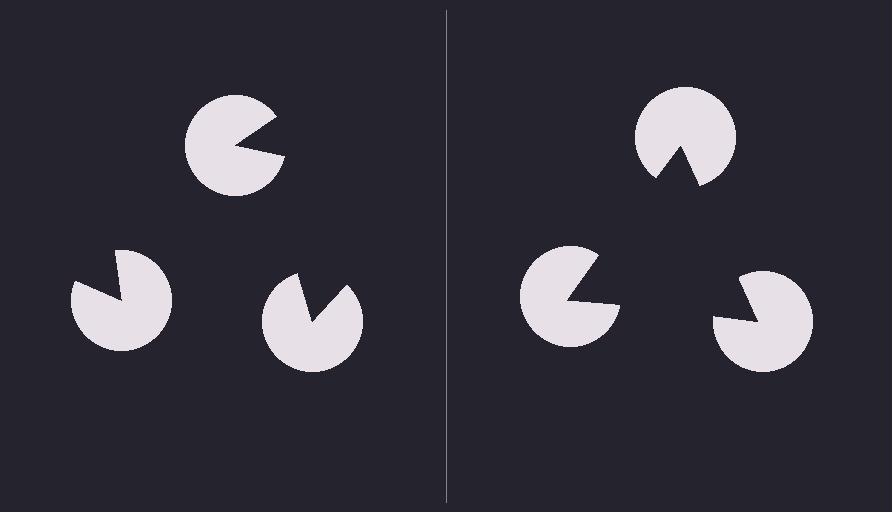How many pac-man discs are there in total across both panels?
6 — 3 on each side.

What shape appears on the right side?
An illusory triangle.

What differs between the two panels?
The pac-man discs are positioned identically on both sides; only the wedge orientations differ. On the right they align to a triangle; on the left they are misaligned.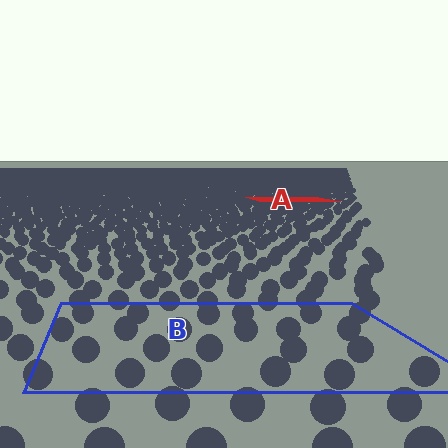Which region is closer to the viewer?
Region B is closer. The texture elements there are larger and more spread out.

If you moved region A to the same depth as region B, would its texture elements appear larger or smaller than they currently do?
They would appear larger. At a closer depth, the same texture elements are projected at a bigger on-screen size.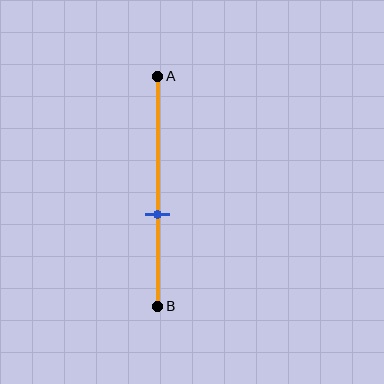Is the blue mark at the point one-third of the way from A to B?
No, the mark is at about 60% from A, not at the 33% one-third point.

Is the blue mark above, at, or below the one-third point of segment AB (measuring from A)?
The blue mark is below the one-third point of segment AB.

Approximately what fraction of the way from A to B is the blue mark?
The blue mark is approximately 60% of the way from A to B.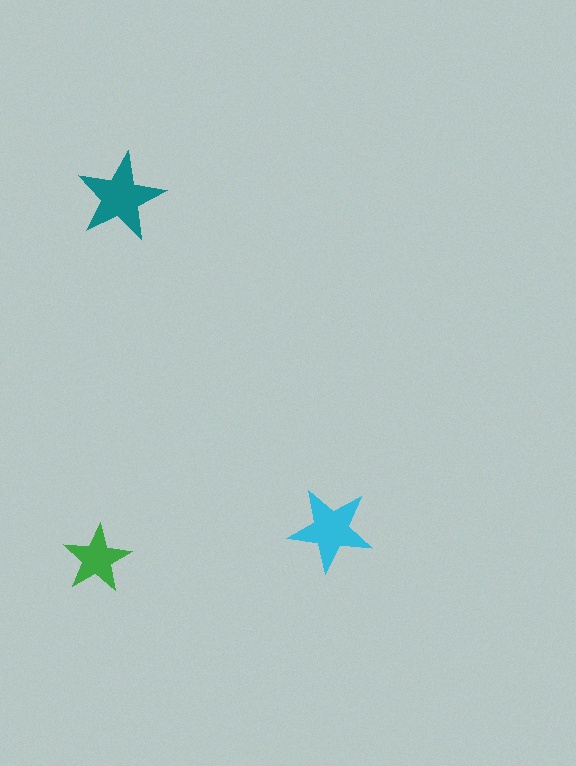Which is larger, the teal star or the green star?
The teal one.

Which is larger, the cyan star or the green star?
The cyan one.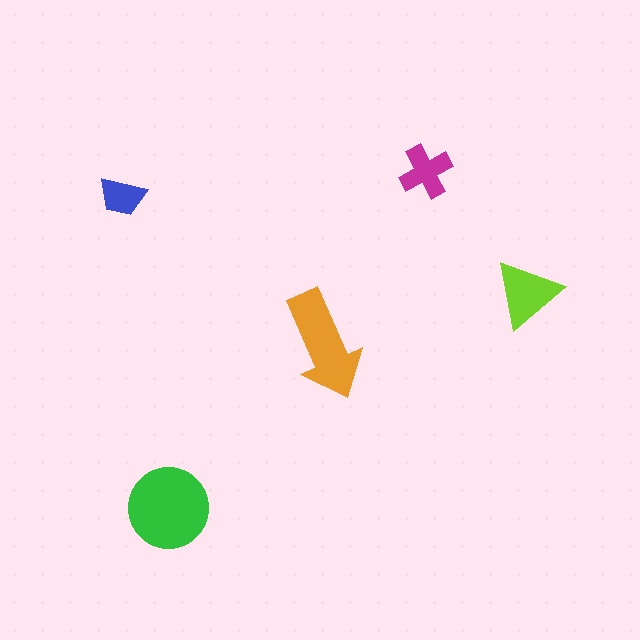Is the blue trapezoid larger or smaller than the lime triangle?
Smaller.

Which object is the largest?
The green circle.